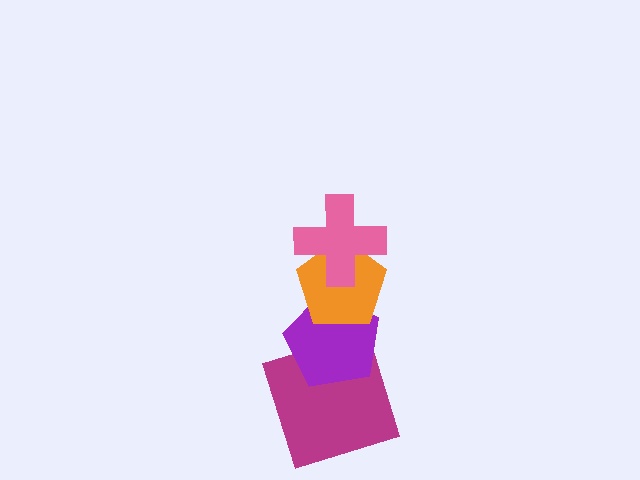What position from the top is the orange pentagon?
The orange pentagon is 2nd from the top.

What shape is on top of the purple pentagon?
The orange pentagon is on top of the purple pentagon.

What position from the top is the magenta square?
The magenta square is 4th from the top.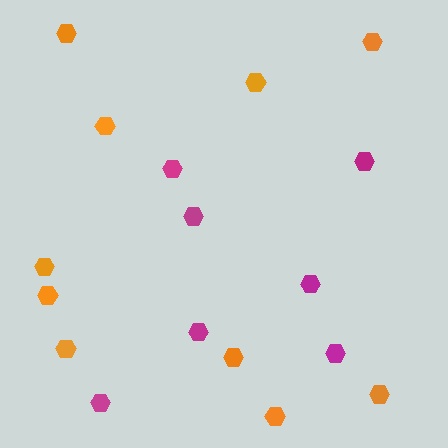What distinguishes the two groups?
There are 2 groups: one group of magenta hexagons (7) and one group of orange hexagons (10).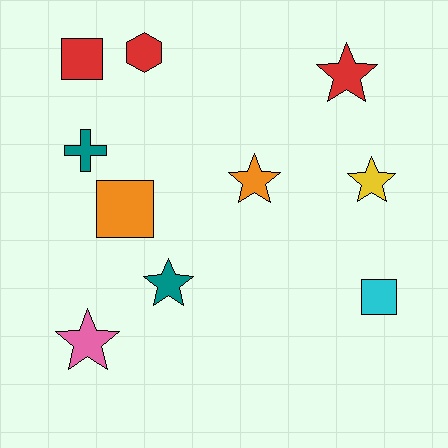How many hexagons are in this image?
There is 1 hexagon.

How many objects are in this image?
There are 10 objects.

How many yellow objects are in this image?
There is 1 yellow object.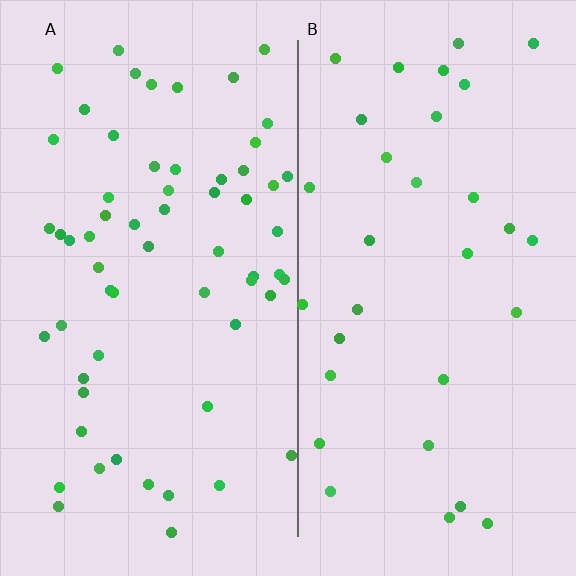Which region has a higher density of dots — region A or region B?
A (the left).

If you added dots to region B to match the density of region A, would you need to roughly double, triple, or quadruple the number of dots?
Approximately double.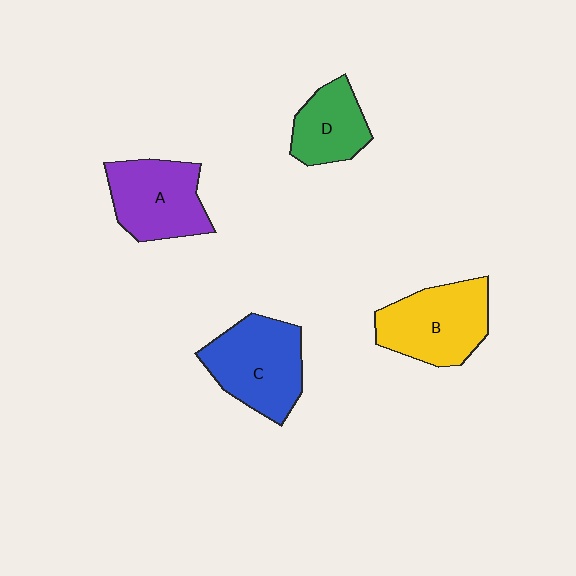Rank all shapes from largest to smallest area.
From largest to smallest: C (blue), B (yellow), A (purple), D (green).